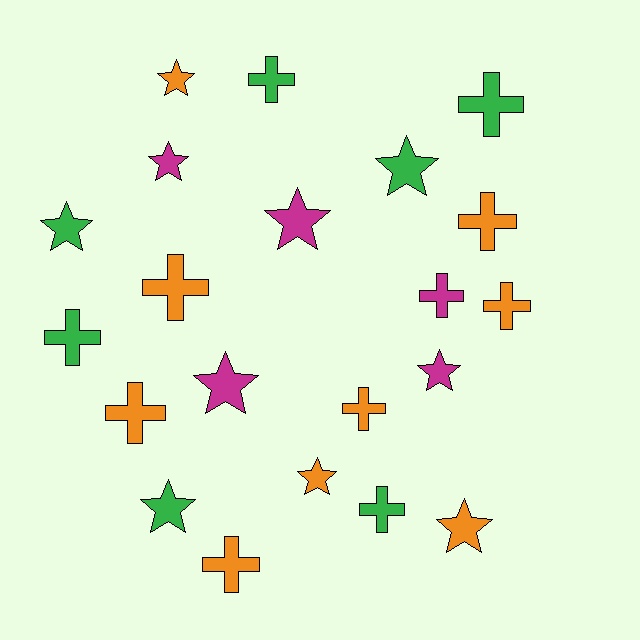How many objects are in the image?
There are 21 objects.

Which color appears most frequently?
Orange, with 9 objects.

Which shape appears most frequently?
Cross, with 11 objects.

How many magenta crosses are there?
There is 1 magenta cross.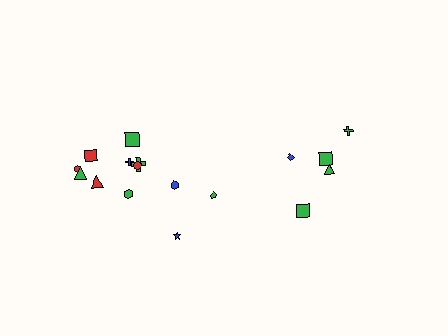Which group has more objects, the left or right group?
The left group.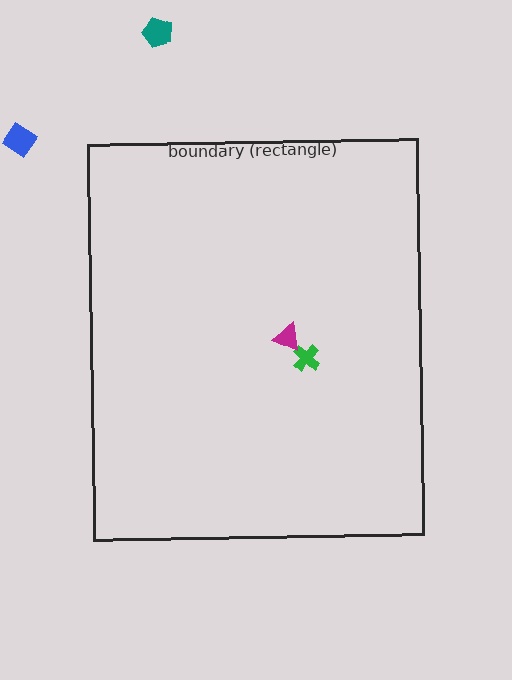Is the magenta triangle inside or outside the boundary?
Inside.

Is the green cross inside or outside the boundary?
Inside.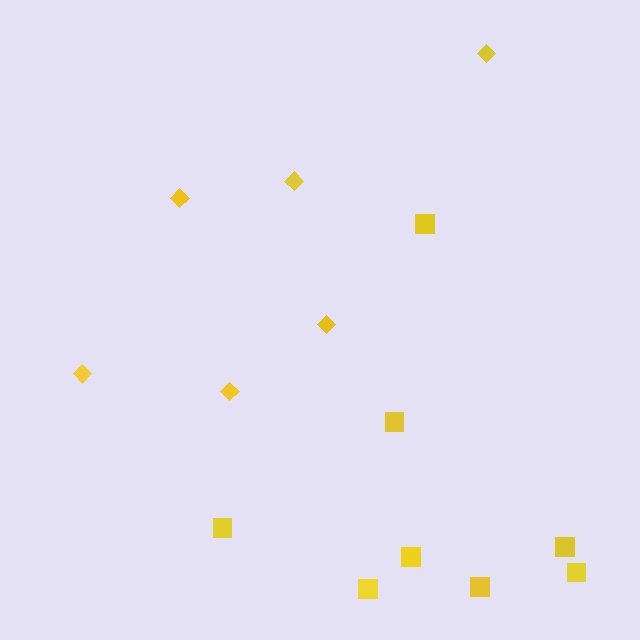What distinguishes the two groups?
There are 2 groups: one group of squares (8) and one group of diamonds (6).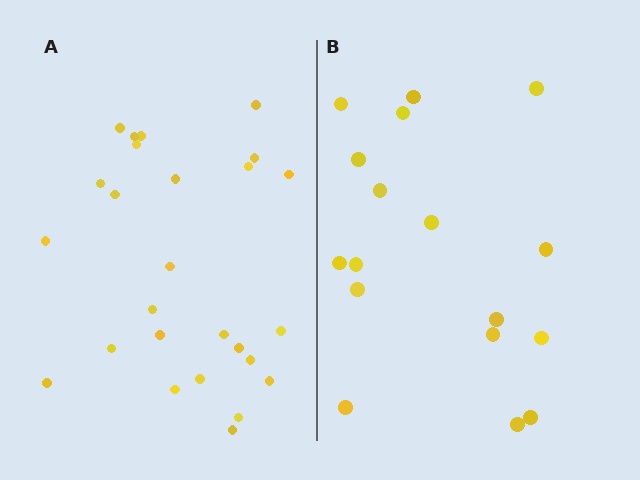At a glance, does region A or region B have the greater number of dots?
Region A (the left region) has more dots.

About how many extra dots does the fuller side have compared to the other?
Region A has roughly 8 or so more dots than region B.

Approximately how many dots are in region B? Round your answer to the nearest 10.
About 20 dots. (The exact count is 17, which rounds to 20.)